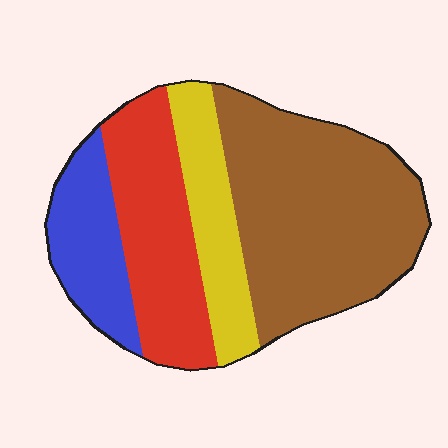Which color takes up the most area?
Brown, at roughly 45%.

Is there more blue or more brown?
Brown.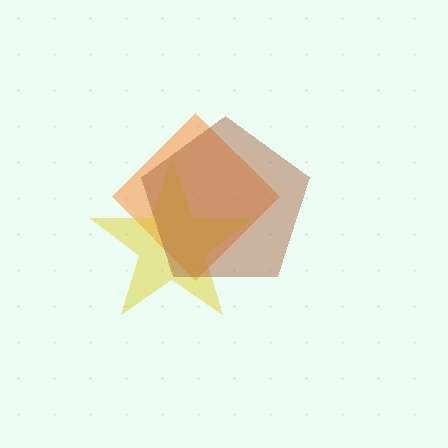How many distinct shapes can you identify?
There are 3 distinct shapes: an orange diamond, a yellow star, a brown pentagon.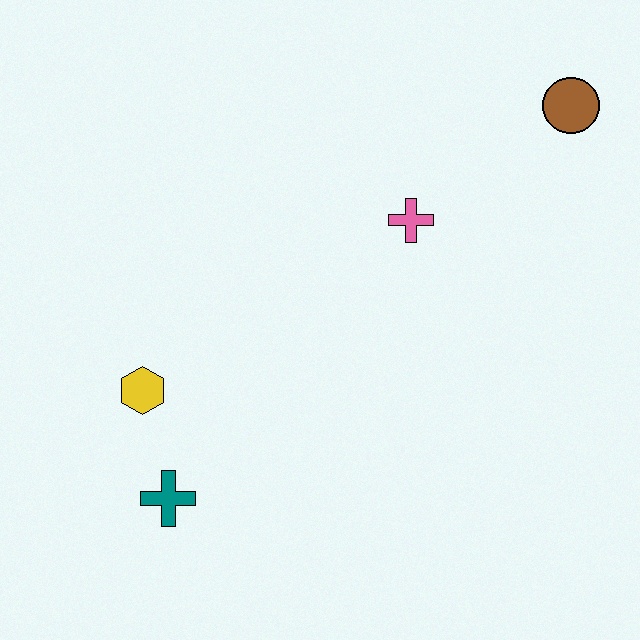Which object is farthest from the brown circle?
The teal cross is farthest from the brown circle.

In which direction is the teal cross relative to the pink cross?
The teal cross is below the pink cross.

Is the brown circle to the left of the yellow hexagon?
No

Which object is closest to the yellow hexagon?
The teal cross is closest to the yellow hexagon.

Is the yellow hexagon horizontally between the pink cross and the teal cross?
No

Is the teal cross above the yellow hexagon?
No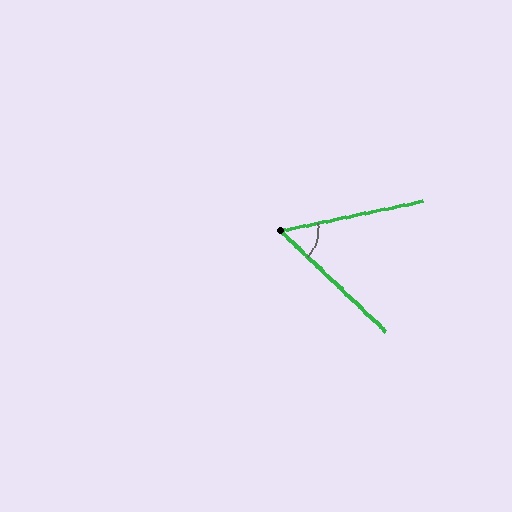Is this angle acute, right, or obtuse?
It is acute.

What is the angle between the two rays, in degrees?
Approximately 55 degrees.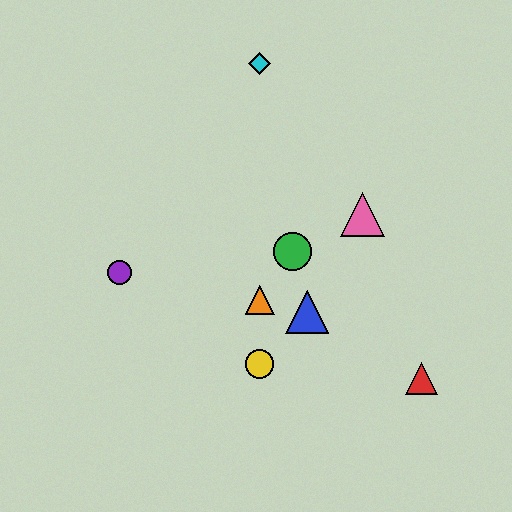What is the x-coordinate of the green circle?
The green circle is at x≈292.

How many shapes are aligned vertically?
3 shapes (the yellow circle, the orange triangle, the cyan diamond) are aligned vertically.